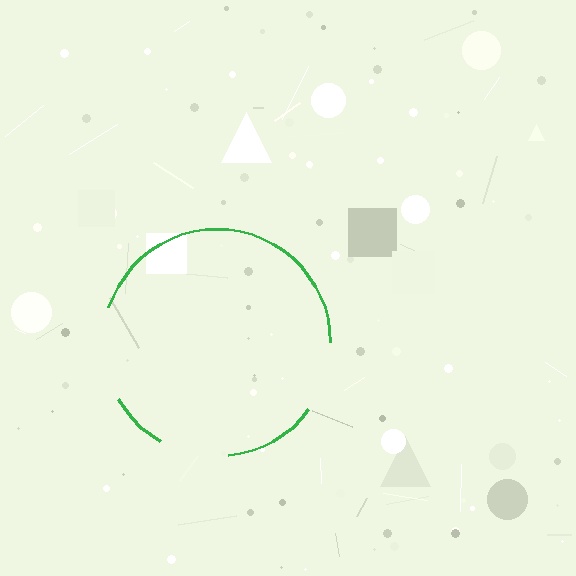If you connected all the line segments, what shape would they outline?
They would outline a circle.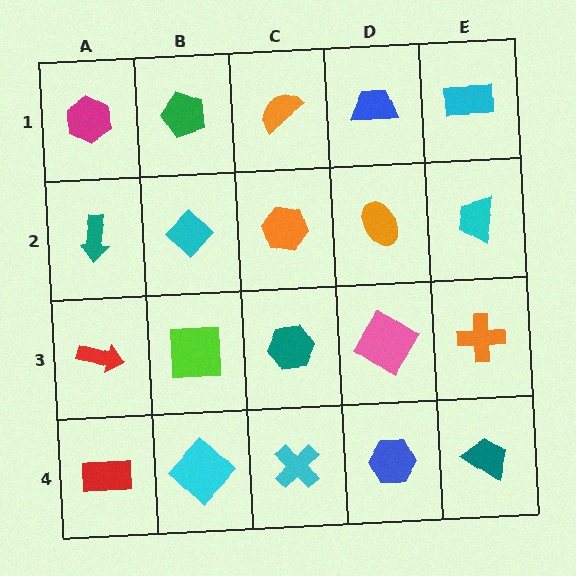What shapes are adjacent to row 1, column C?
An orange hexagon (row 2, column C), a green pentagon (row 1, column B), a blue trapezoid (row 1, column D).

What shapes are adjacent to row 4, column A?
A red arrow (row 3, column A), a cyan diamond (row 4, column B).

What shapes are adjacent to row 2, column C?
An orange semicircle (row 1, column C), a teal hexagon (row 3, column C), a cyan diamond (row 2, column B), an orange ellipse (row 2, column D).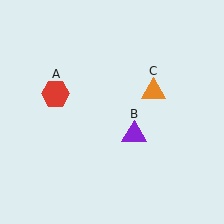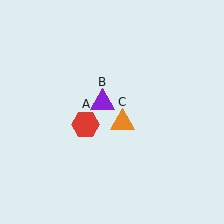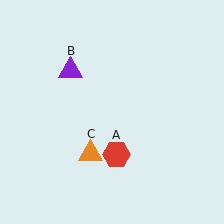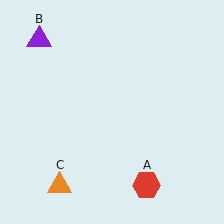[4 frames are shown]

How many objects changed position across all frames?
3 objects changed position: red hexagon (object A), purple triangle (object B), orange triangle (object C).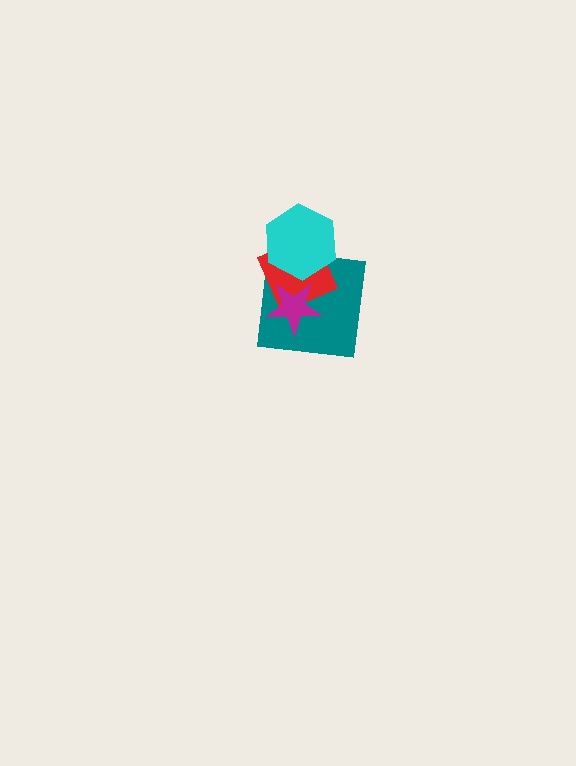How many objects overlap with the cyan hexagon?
2 objects overlap with the cyan hexagon.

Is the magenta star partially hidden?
No, no other shape covers it.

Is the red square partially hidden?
Yes, it is partially covered by another shape.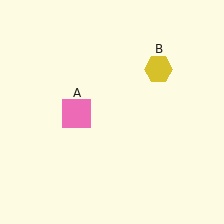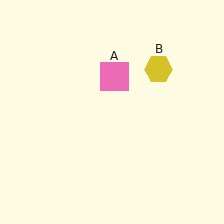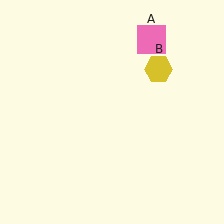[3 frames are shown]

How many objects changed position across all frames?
1 object changed position: pink square (object A).